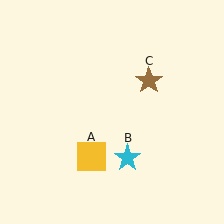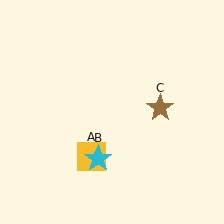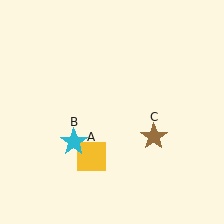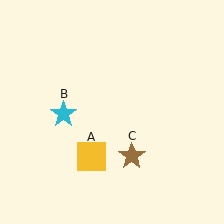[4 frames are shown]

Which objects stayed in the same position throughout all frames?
Yellow square (object A) remained stationary.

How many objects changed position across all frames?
2 objects changed position: cyan star (object B), brown star (object C).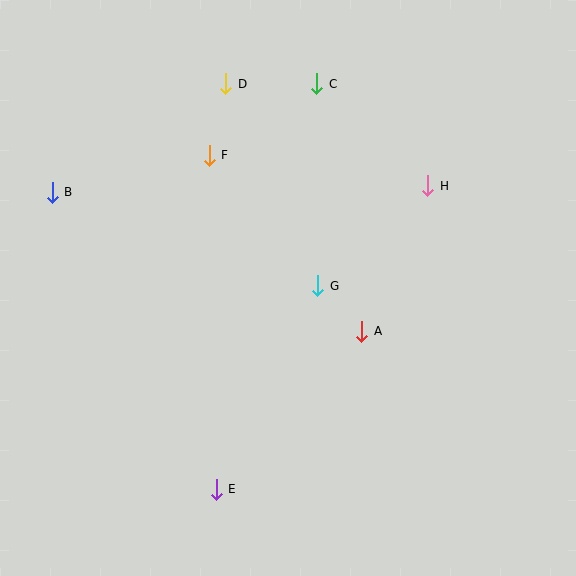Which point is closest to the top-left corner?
Point B is closest to the top-left corner.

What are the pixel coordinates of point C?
Point C is at (317, 84).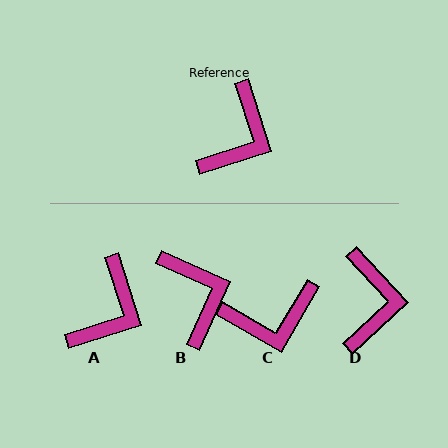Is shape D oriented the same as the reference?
No, it is off by about 25 degrees.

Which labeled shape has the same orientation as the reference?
A.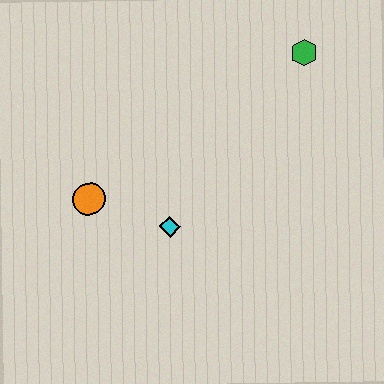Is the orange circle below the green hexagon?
Yes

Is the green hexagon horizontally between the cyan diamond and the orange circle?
No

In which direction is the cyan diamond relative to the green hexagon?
The cyan diamond is below the green hexagon.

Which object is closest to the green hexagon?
The cyan diamond is closest to the green hexagon.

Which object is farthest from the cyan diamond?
The green hexagon is farthest from the cyan diamond.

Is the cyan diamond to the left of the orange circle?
No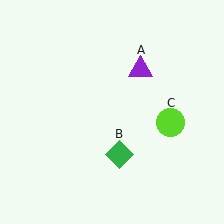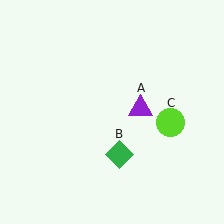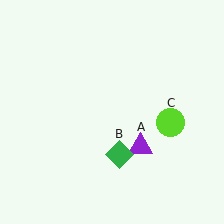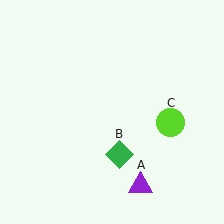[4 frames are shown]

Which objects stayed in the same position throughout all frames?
Green diamond (object B) and lime circle (object C) remained stationary.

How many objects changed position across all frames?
1 object changed position: purple triangle (object A).